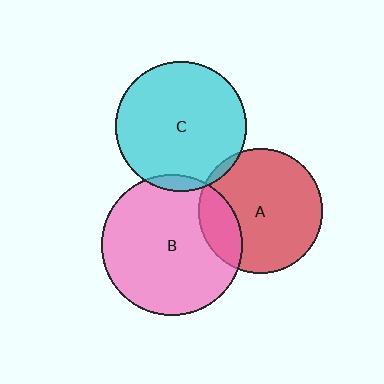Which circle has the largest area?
Circle B (pink).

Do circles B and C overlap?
Yes.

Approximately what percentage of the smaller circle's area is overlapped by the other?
Approximately 5%.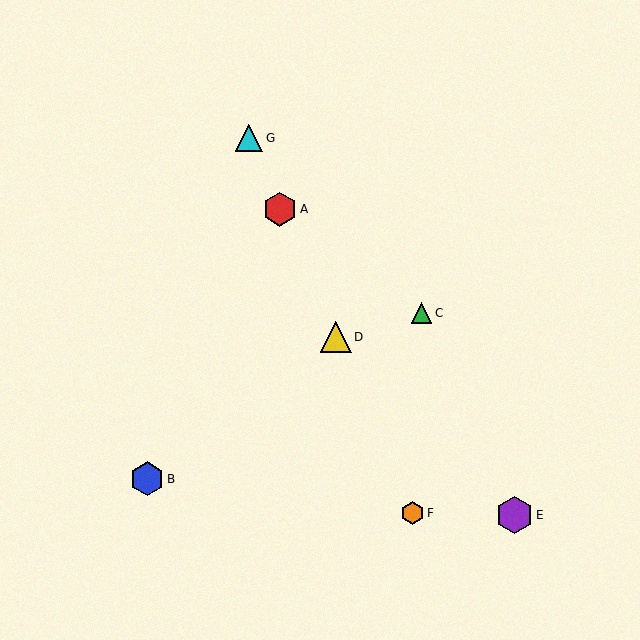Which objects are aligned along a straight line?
Objects A, D, F, G are aligned along a straight line.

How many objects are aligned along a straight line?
4 objects (A, D, F, G) are aligned along a straight line.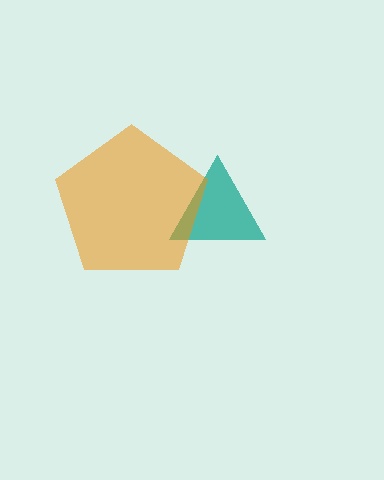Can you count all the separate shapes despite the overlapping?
Yes, there are 2 separate shapes.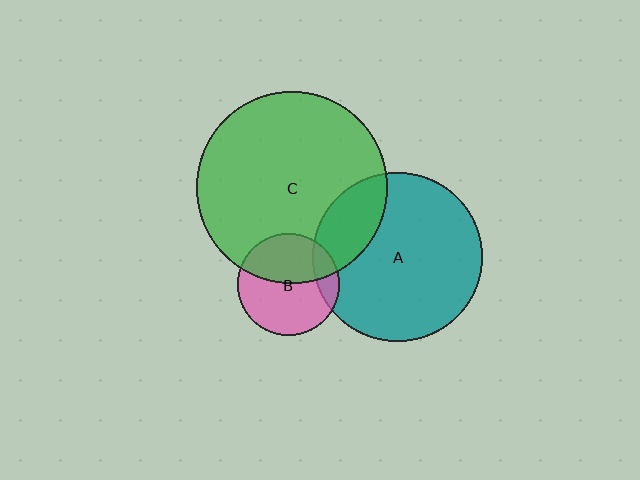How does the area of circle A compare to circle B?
Approximately 2.7 times.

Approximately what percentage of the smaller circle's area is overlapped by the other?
Approximately 45%.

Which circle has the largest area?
Circle C (green).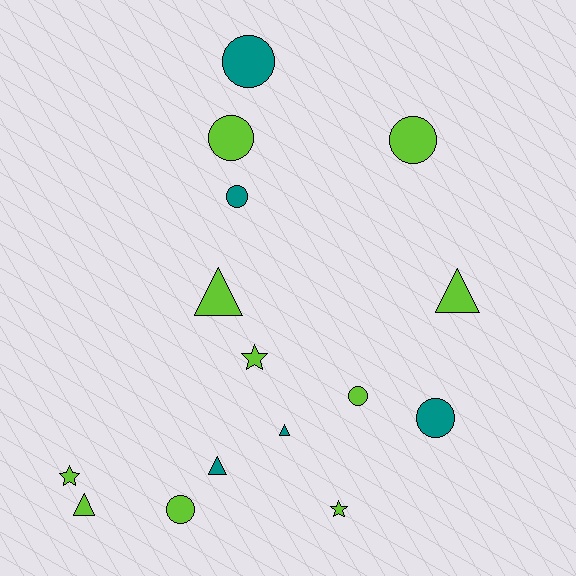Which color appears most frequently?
Lime, with 10 objects.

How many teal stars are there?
There are no teal stars.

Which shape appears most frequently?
Circle, with 7 objects.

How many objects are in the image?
There are 15 objects.